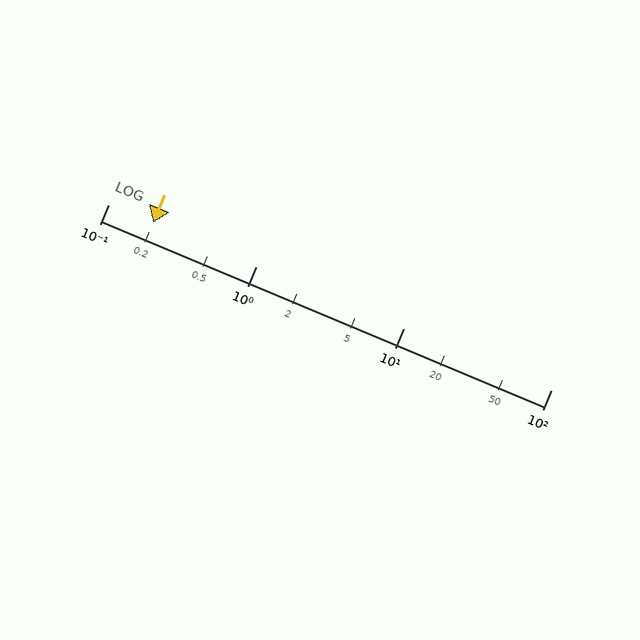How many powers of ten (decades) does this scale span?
The scale spans 3 decades, from 0.1 to 100.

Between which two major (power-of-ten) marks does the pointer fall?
The pointer is between 0.1 and 1.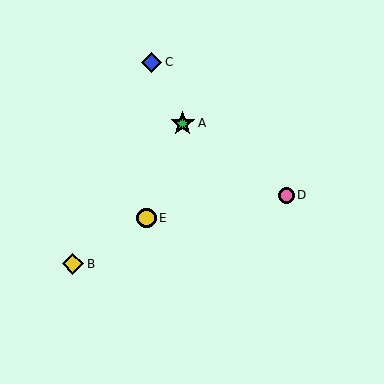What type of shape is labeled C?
Shape C is a blue diamond.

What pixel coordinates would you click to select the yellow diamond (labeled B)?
Click at (73, 264) to select the yellow diamond B.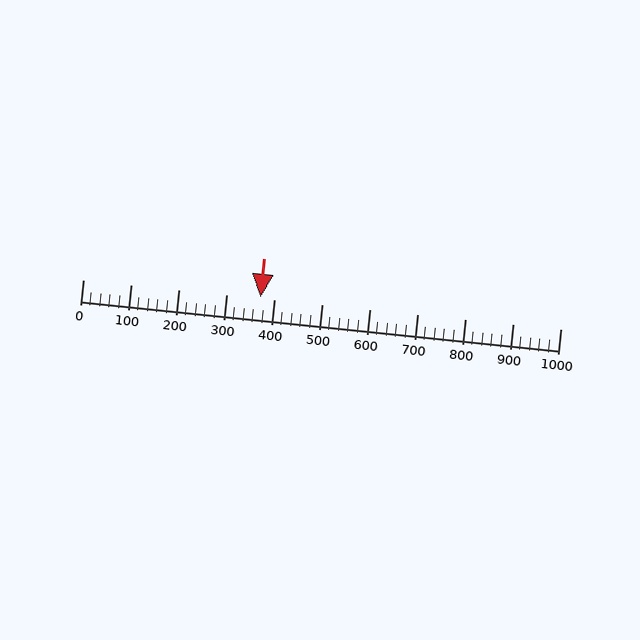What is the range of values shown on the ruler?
The ruler shows values from 0 to 1000.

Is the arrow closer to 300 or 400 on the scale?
The arrow is closer to 400.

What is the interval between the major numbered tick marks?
The major tick marks are spaced 100 units apart.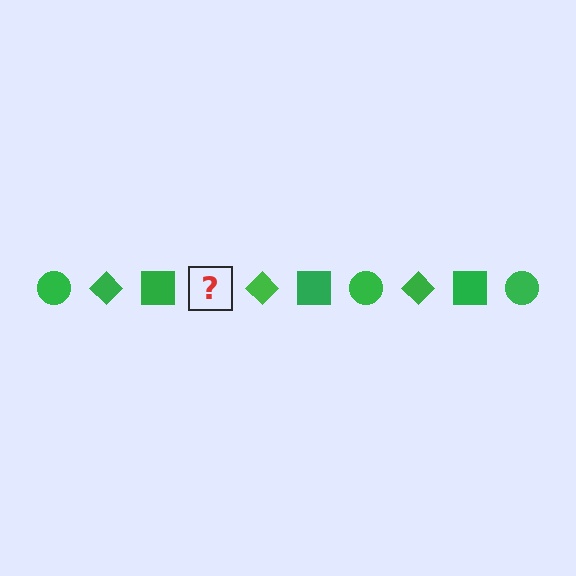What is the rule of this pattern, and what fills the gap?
The rule is that the pattern cycles through circle, diamond, square shapes in green. The gap should be filled with a green circle.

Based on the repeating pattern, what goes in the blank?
The blank should be a green circle.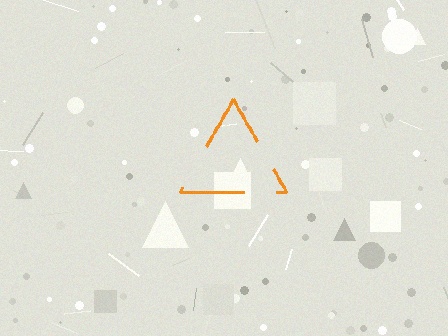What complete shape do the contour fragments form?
The contour fragments form a triangle.